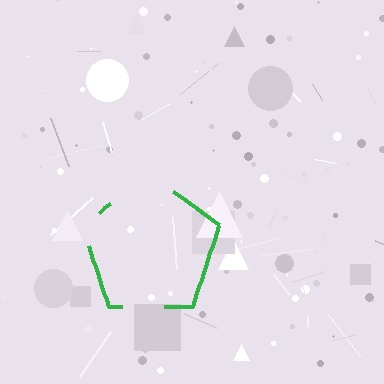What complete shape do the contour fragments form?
The contour fragments form a pentagon.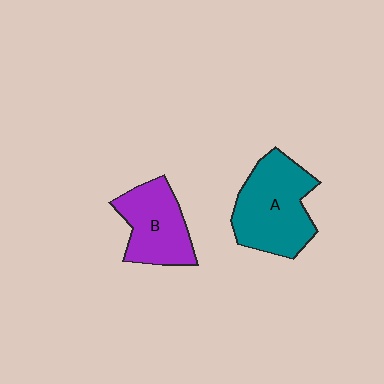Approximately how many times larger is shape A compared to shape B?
Approximately 1.3 times.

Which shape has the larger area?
Shape A (teal).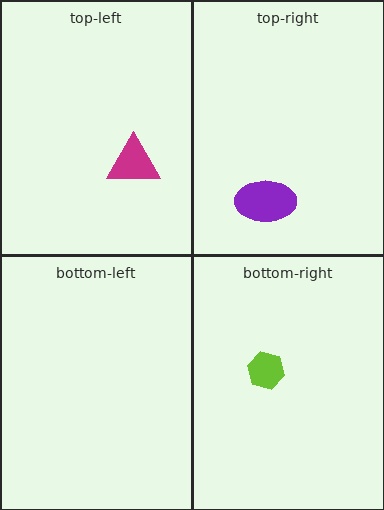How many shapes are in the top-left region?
1.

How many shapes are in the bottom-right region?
1.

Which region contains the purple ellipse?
The top-right region.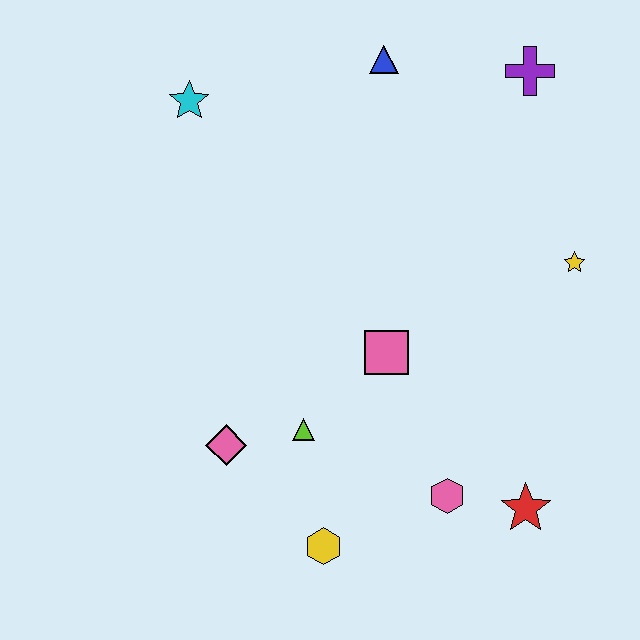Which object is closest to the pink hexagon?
The red star is closest to the pink hexagon.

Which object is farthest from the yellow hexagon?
The purple cross is farthest from the yellow hexagon.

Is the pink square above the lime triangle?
Yes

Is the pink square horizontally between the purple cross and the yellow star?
No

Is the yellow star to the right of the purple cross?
Yes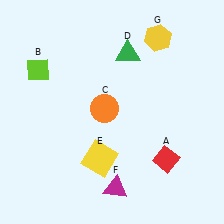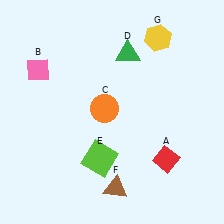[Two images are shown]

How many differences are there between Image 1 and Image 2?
There are 3 differences between the two images.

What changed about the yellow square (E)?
In Image 1, E is yellow. In Image 2, it changed to lime.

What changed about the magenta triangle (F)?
In Image 1, F is magenta. In Image 2, it changed to brown.